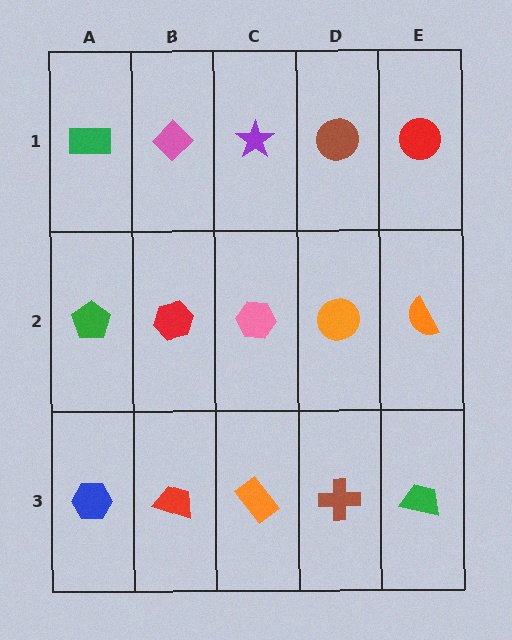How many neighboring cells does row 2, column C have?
4.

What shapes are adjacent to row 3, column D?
An orange circle (row 2, column D), an orange rectangle (row 3, column C), a green trapezoid (row 3, column E).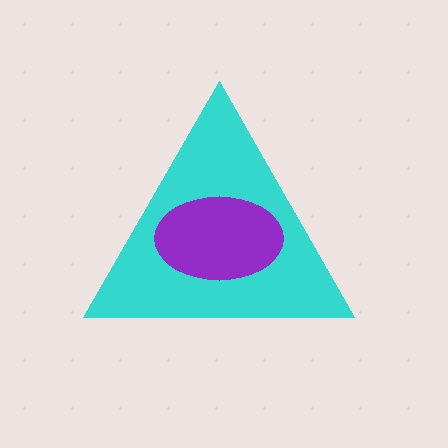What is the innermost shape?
The purple ellipse.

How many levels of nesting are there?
2.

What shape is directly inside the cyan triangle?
The purple ellipse.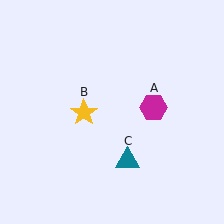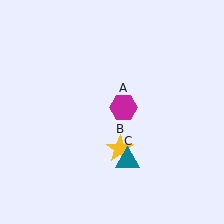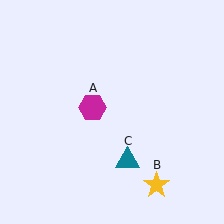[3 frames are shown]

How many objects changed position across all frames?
2 objects changed position: magenta hexagon (object A), yellow star (object B).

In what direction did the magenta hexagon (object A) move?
The magenta hexagon (object A) moved left.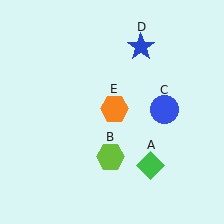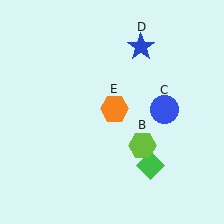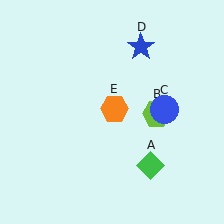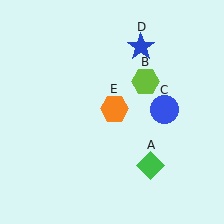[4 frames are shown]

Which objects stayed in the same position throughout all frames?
Green diamond (object A) and blue circle (object C) and blue star (object D) and orange hexagon (object E) remained stationary.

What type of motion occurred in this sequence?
The lime hexagon (object B) rotated counterclockwise around the center of the scene.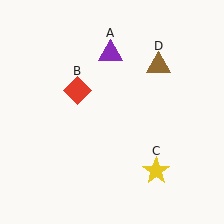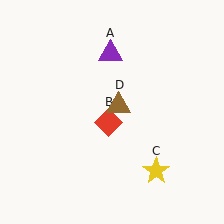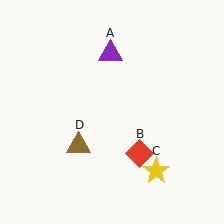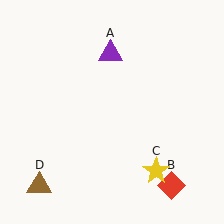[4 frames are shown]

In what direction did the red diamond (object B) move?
The red diamond (object B) moved down and to the right.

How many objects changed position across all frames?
2 objects changed position: red diamond (object B), brown triangle (object D).